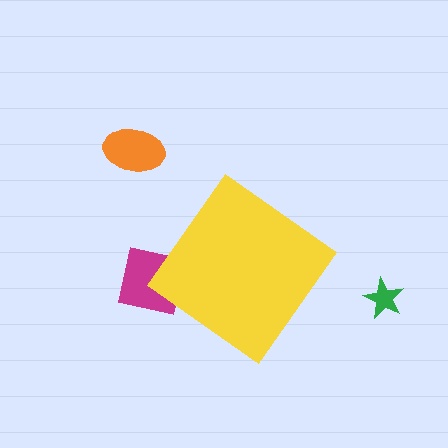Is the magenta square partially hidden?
Yes, the magenta square is partially hidden behind the yellow diamond.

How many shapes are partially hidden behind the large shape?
1 shape is partially hidden.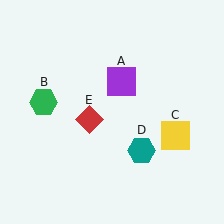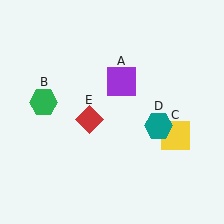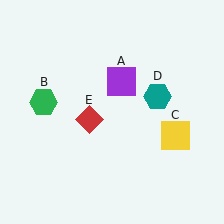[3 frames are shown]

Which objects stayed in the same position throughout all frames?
Purple square (object A) and green hexagon (object B) and yellow square (object C) and red diamond (object E) remained stationary.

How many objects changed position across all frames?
1 object changed position: teal hexagon (object D).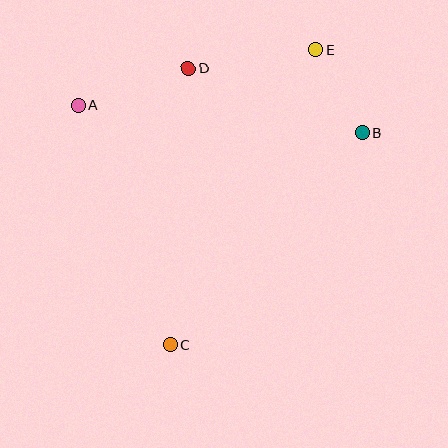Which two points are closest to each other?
Points B and E are closest to each other.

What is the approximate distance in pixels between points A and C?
The distance between A and C is approximately 257 pixels.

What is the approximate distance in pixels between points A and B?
The distance between A and B is approximately 285 pixels.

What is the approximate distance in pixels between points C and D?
The distance between C and D is approximately 277 pixels.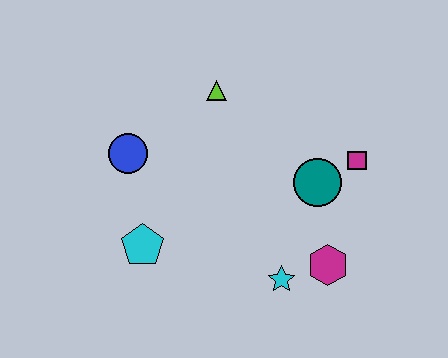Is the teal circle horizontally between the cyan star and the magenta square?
Yes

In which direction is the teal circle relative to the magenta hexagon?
The teal circle is above the magenta hexagon.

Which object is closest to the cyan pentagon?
The blue circle is closest to the cyan pentagon.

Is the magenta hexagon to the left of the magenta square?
Yes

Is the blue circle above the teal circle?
Yes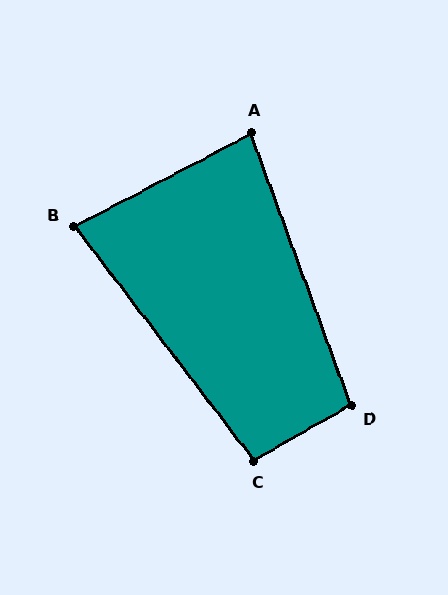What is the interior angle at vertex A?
Approximately 83 degrees (acute).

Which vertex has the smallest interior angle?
B, at approximately 80 degrees.